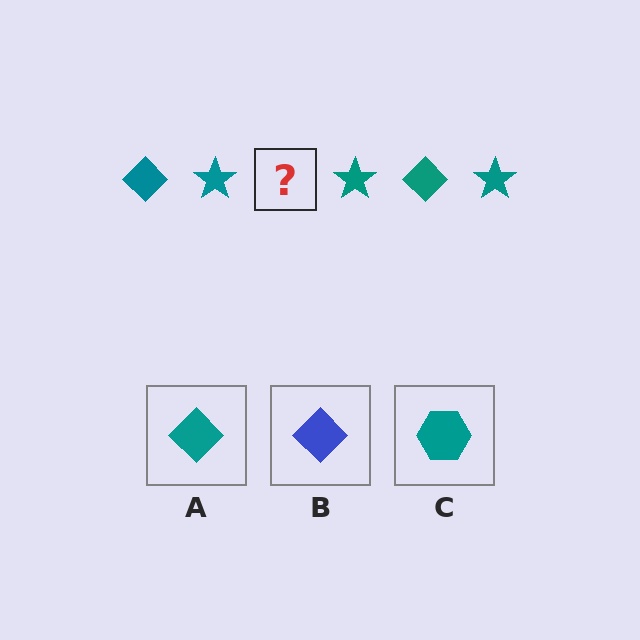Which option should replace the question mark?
Option A.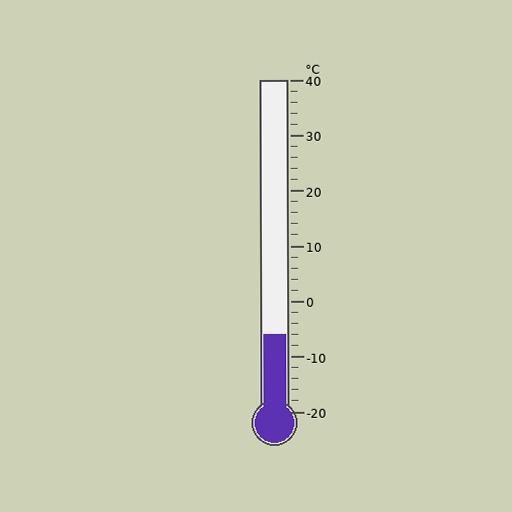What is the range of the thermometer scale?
The thermometer scale ranges from -20°C to 40°C.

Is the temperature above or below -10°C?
The temperature is above -10°C.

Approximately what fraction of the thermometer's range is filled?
The thermometer is filled to approximately 25% of its range.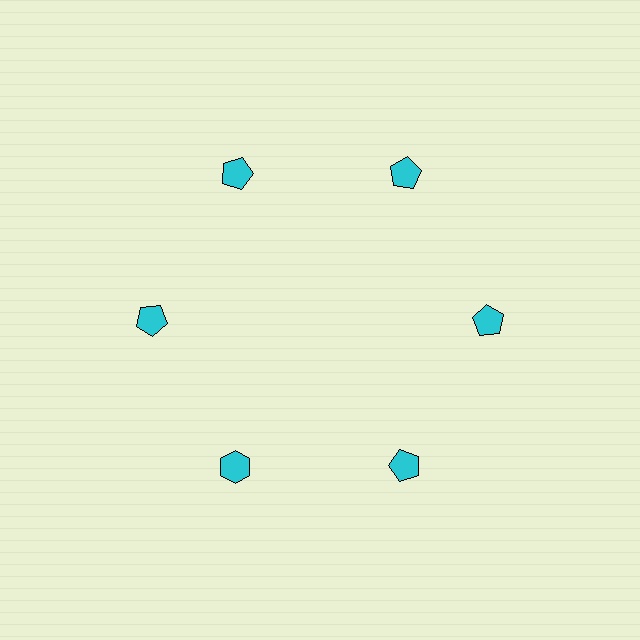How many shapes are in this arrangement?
There are 6 shapes arranged in a ring pattern.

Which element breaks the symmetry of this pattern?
The cyan hexagon at roughly the 7 o'clock position breaks the symmetry. All other shapes are cyan pentagons.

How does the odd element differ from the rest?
It has a different shape: hexagon instead of pentagon.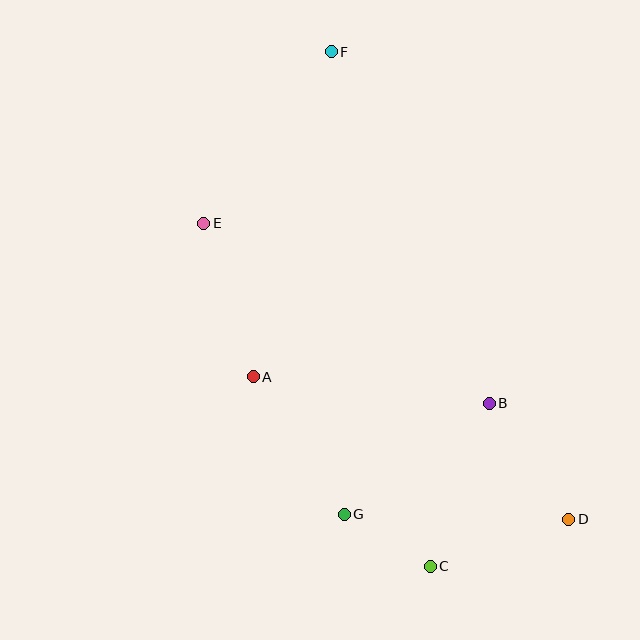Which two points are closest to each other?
Points C and G are closest to each other.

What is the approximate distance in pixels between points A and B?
The distance between A and B is approximately 238 pixels.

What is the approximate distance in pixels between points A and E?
The distance between A and E is approximately 161 pixels.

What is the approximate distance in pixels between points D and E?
The distance between D and E is approximately 470 pixels.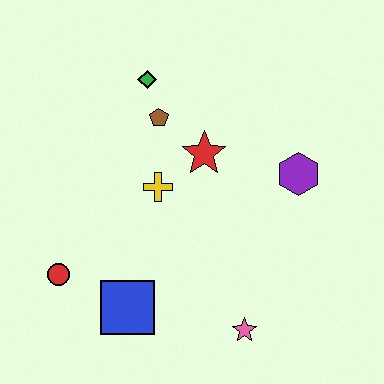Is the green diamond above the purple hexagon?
Yes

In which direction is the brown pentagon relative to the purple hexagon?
The brown pentagon is to the left of the purple hexagon.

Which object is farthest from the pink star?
The green diamond is farthest from the pink star.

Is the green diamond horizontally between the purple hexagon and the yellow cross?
No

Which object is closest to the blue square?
The red circle is closest to the blue square.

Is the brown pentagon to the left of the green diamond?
No